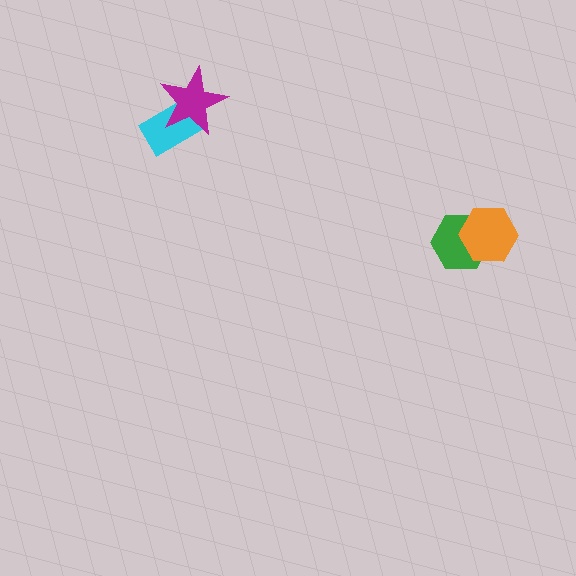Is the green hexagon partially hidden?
Yes, it is partially covered by another shape.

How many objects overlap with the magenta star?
1 object overlaps with the magenta star.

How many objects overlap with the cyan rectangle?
1 object overlaps with the cyan rectangle.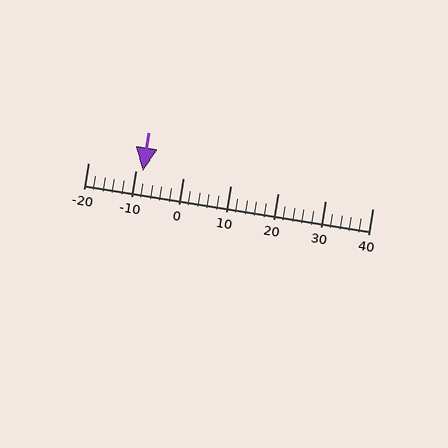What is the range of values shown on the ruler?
The ruler shows values from -20 to 40.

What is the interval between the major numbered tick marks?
The major tick marks are spaced 10 units apart.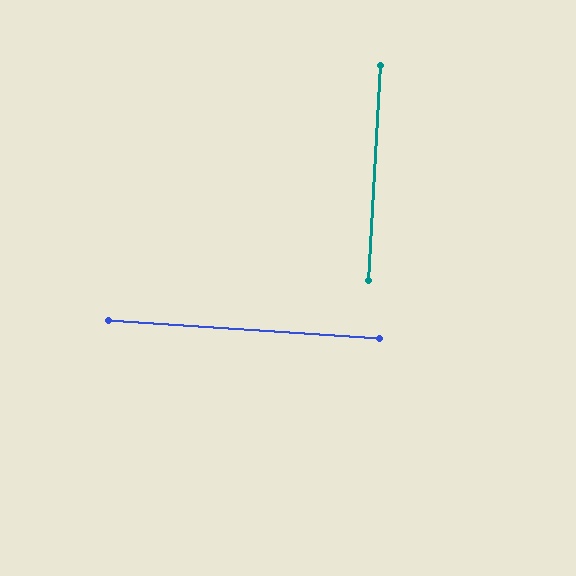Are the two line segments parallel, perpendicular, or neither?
Perpendicular — they meet at approximately 89°.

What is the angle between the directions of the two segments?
Approximately 89 degrees.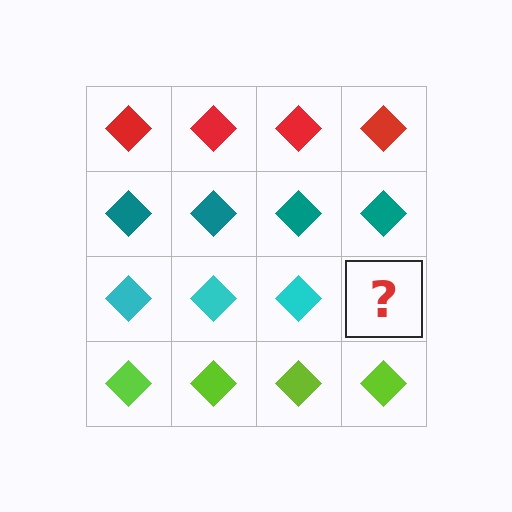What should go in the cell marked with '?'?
The missing cell should contain a cyan diamond.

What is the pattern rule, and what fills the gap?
The rule is that each row has a consistent color. The gap should be filled with a cyan diamond.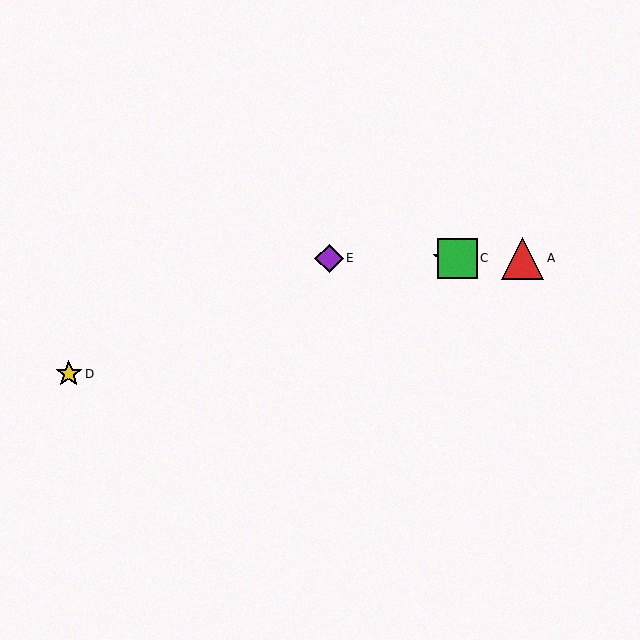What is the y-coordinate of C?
Object C is at y≈258.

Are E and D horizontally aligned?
No, E is at y≈258 and D is at y≈374.